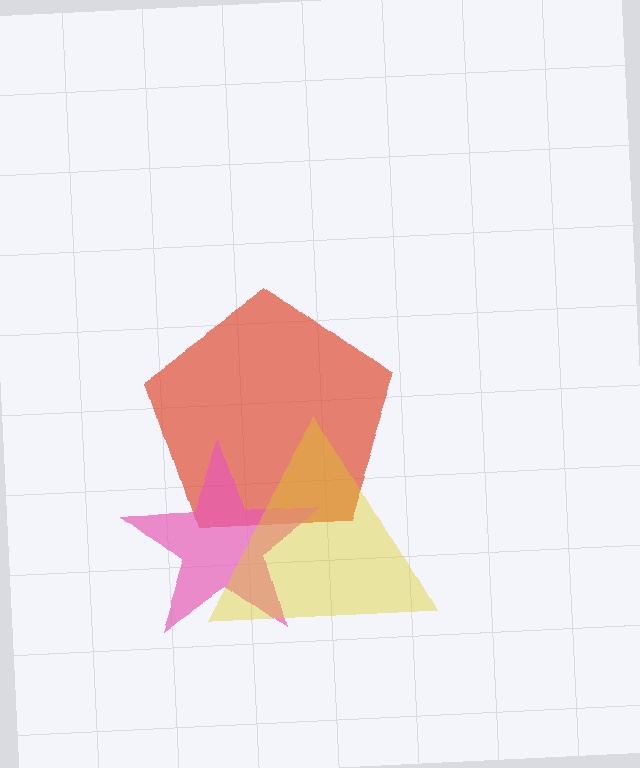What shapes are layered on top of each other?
The layered shapes are: a red pentagon, a pink star, a yellow triangle.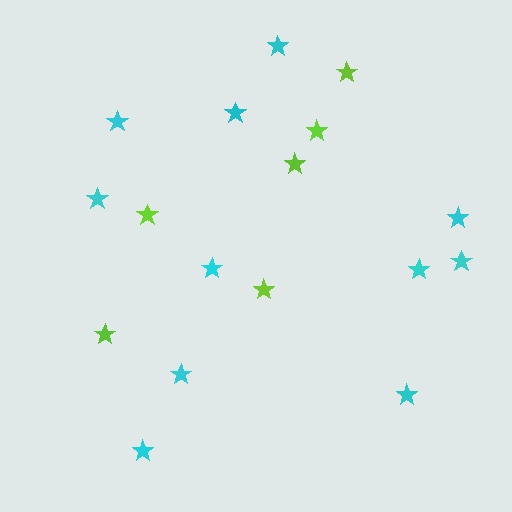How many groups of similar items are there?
There are 2 groups: one group of cyan stars (11) and one group of lime stars (6).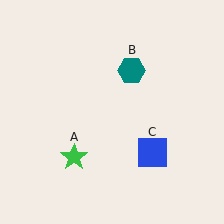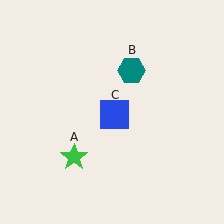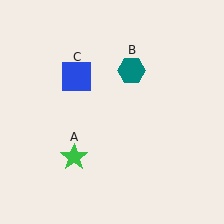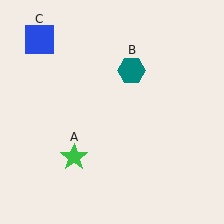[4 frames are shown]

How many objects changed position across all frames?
1 object changed position: blue square (object C).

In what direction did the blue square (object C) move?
The blue square (object C) moved up and to the left.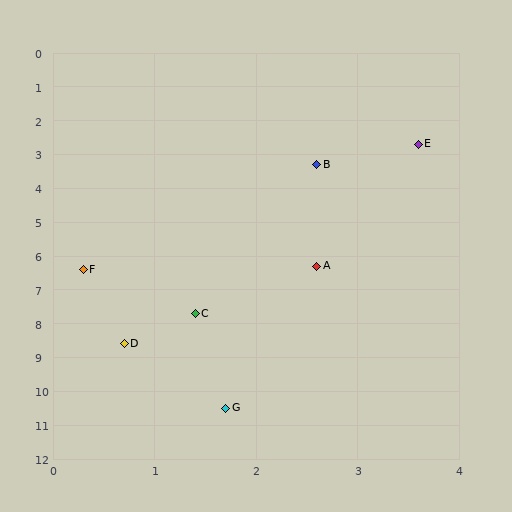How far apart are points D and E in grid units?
Points D and E are about 6.6 grid units apart.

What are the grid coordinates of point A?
Point A is at approximately (2.6, 6.3).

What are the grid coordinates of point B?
Point B is at approximately (2.6, 3.3).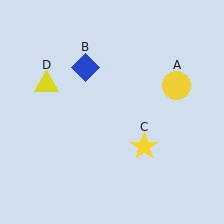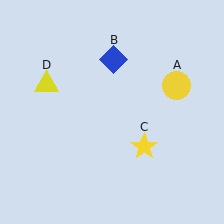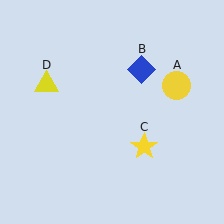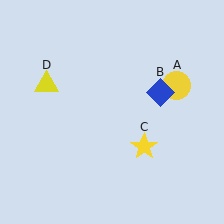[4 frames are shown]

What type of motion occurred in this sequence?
The blue diamond (object B) rotated clockwise around the center of the scene.